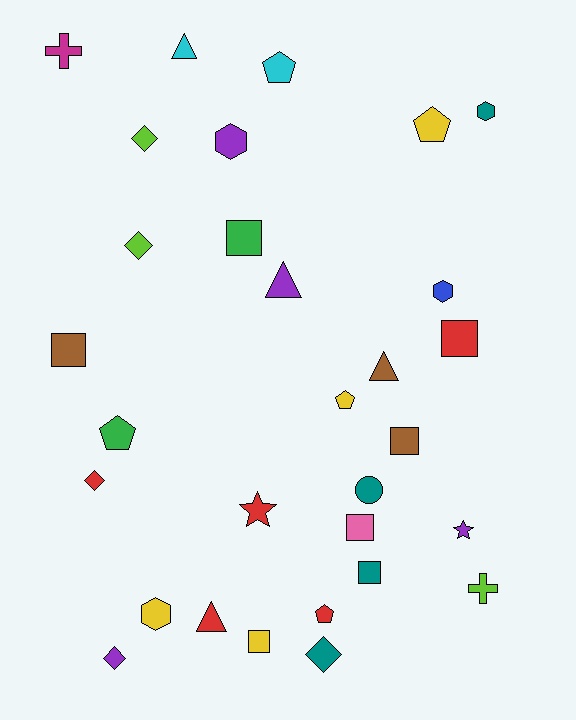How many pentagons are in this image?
There are 5 pentagons.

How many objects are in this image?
There are 30 objects.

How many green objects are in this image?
There are 2 green objects.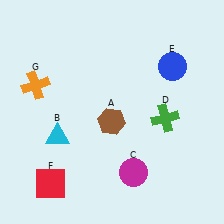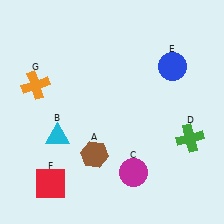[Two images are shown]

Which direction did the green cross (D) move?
The green cross (D) moved right.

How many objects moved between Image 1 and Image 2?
2 objects moved between the two images.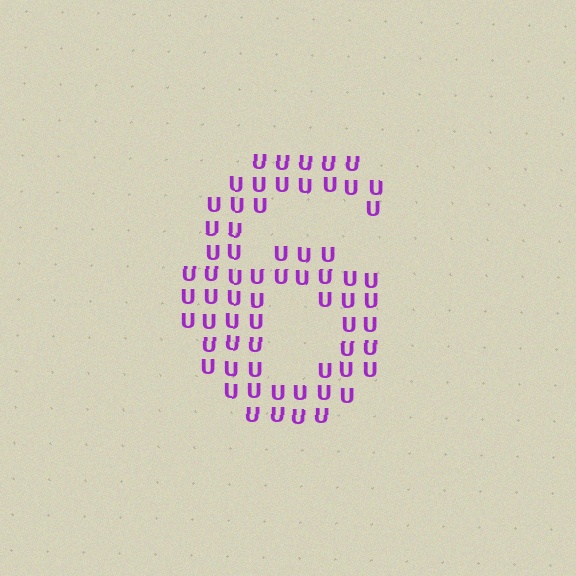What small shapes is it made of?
It is made of small letter U's.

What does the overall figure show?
The overall figure shows the digit 6.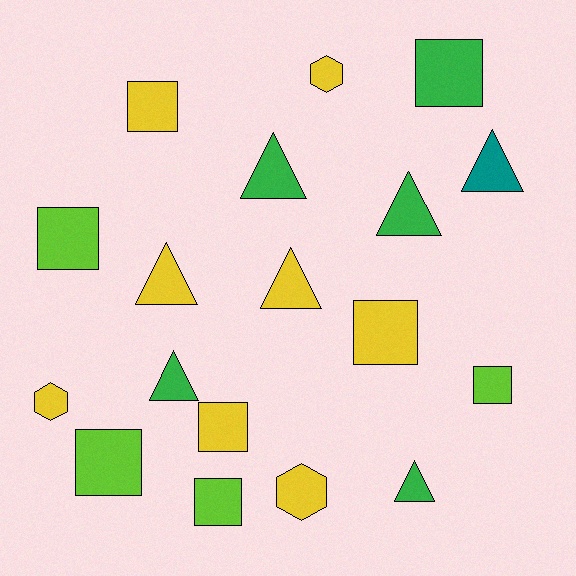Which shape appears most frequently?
Square, with 8 objects.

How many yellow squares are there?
There are 3 yellow squares.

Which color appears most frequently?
Yellow, with 8 objects.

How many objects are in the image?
There are 18 objects.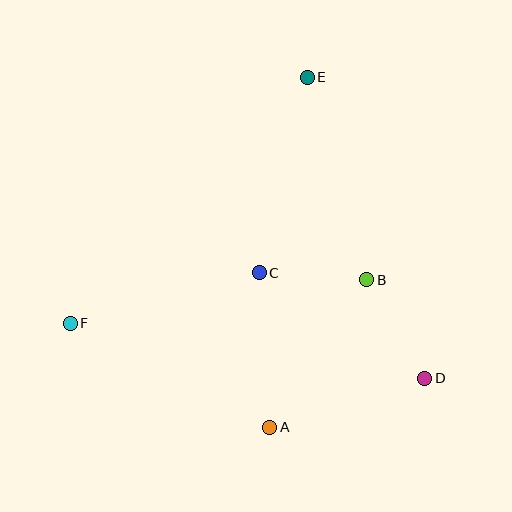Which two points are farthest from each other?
Points D and F are farthest from each other.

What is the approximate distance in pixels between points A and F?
The distance between A and F is approximately 225 pixels.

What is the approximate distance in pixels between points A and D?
The distance between A and D is approximately 163 pixels.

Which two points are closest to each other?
Points B and C are closest to each other.